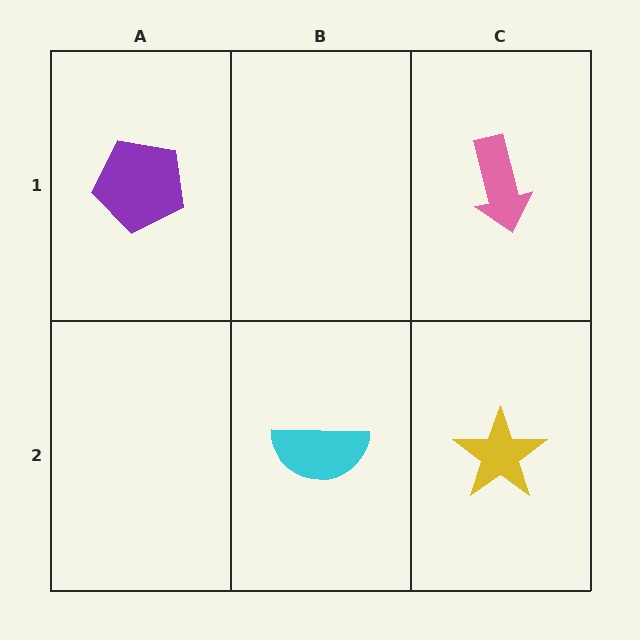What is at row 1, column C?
A pink arrow.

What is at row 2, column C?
A yellow star.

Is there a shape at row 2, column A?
No, that cell is empty.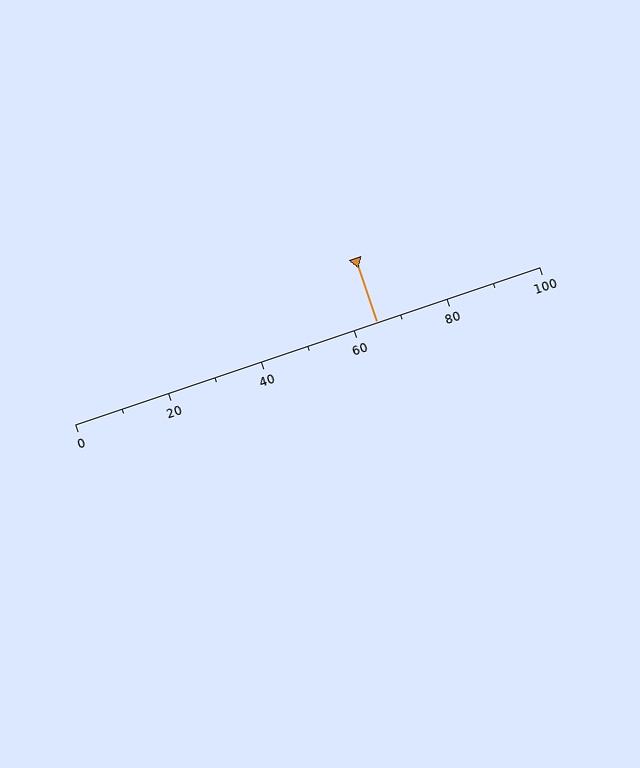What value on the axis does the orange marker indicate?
The marker indicates approximately 65.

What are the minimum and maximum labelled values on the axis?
The axis runs from 0 to 100.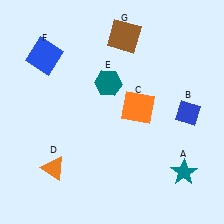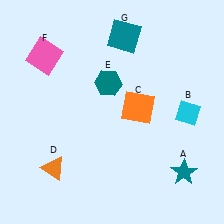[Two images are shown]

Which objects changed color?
B changed from blue to cyan. F changed from blue to pink. G changed from brown to teal.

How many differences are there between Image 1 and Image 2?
There are 3 differences between the two images.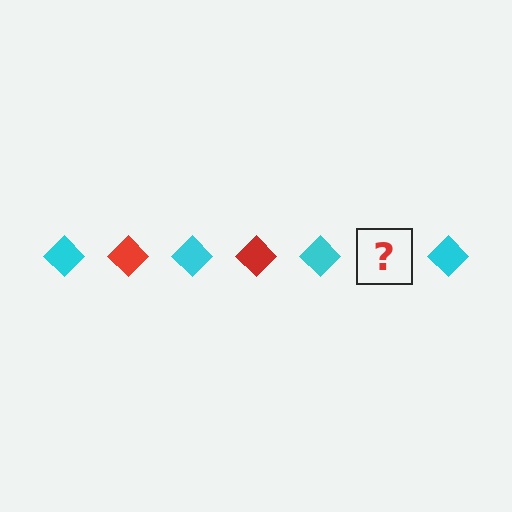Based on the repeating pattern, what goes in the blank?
The blank should be a red diamond.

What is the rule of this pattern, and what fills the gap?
The rule is that the pattern cycles through cyan, red diamonds. The gap should be filled with a red diamond.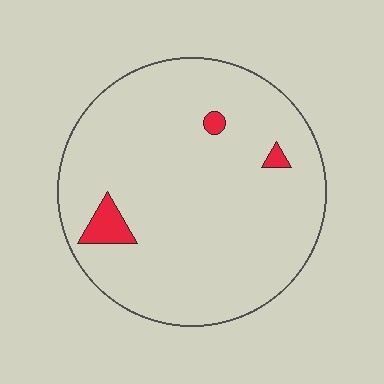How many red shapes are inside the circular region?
3.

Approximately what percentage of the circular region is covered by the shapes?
Approximately 5%.